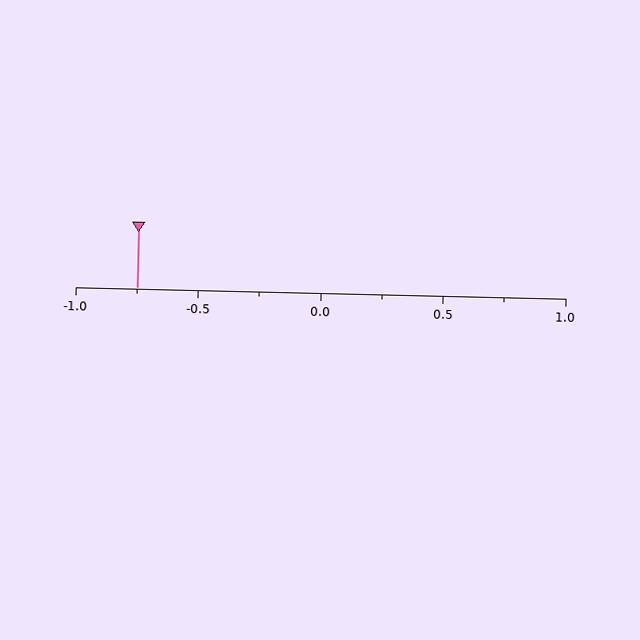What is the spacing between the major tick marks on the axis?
The major ticks are spaced 0.5 apart.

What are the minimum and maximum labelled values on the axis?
The axis runs from -1.0 to 1.0.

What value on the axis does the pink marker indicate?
The marker indicates approximately -0.75.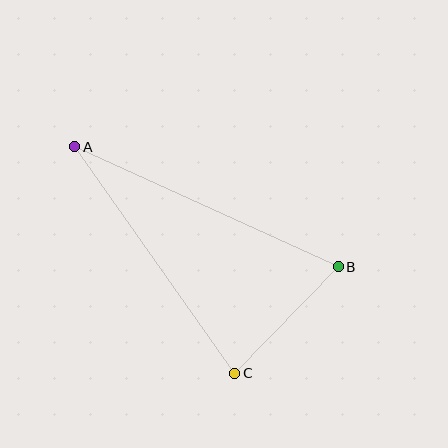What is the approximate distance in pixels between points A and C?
The distance between A and C is approximately 277 pixels.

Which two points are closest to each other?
Points B and C are closest to each other.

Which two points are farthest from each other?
Points A and B are farthest from each other.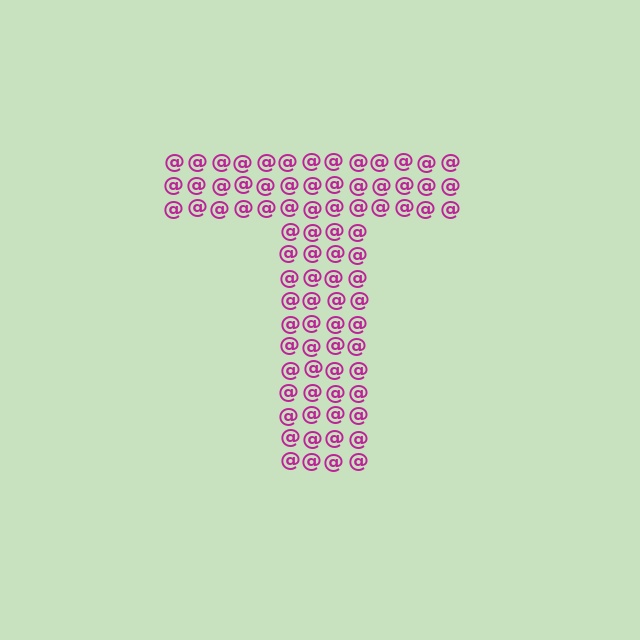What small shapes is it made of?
It is made of small at signs.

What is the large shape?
The large shape is the letter T.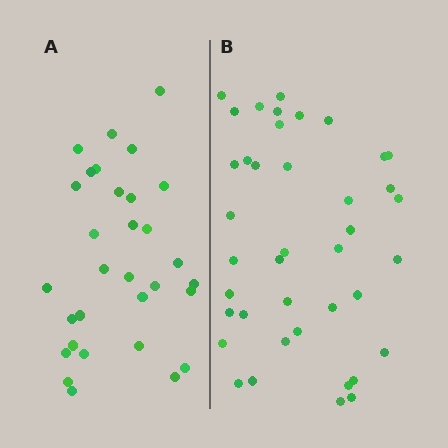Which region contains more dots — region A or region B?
Region B (the right region) has more dots.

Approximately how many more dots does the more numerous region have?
Region B has roughly 8 or so more dots than region A.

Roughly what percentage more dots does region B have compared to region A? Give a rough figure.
About 30% more.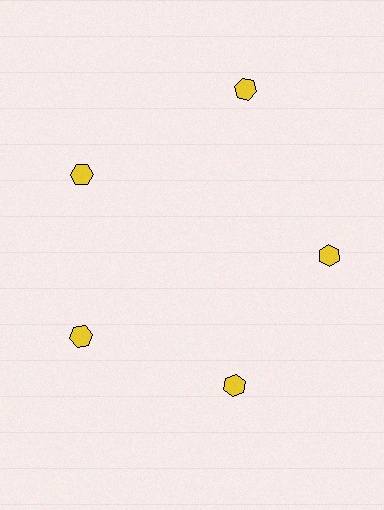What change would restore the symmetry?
The symmetry would be restored by moving it inward, back onto the ring so that all 5 hexagons sit at equal angles and equal distance from the center.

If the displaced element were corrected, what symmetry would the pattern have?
It would have 5-fold rotational symmetry — the pattern would map onto itself every 72 degrees.